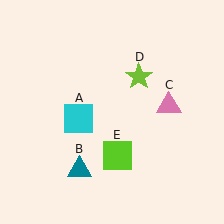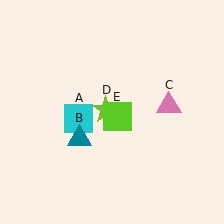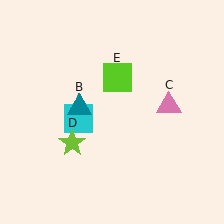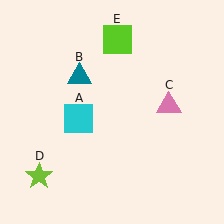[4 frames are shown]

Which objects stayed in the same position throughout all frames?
Cyan square (object A) and pink triangle (object C) remained stationary.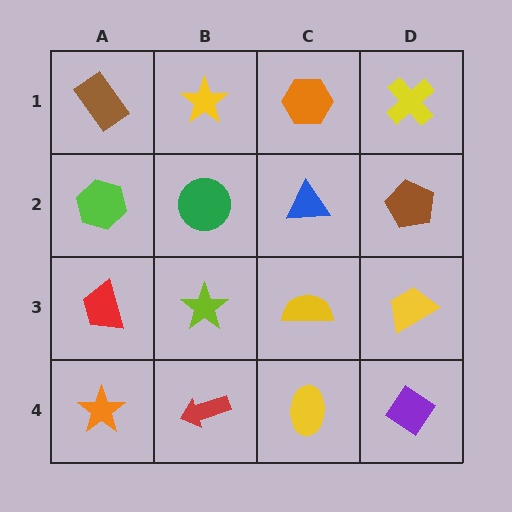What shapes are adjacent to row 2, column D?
A yellow cross (row 1, column D), a yellow trapezoid (row 3, column D), a blue triangle (row 2, column C).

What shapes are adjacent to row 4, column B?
A lime star (row 3, column B), an orange star (row 4, column A), a yellow ellipse (row 4, column C).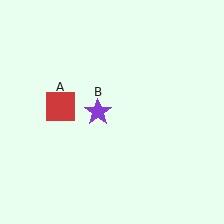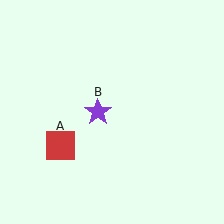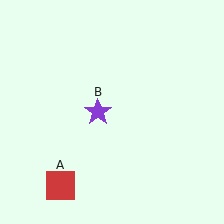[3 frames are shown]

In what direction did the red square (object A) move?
The red square (object A) moved down.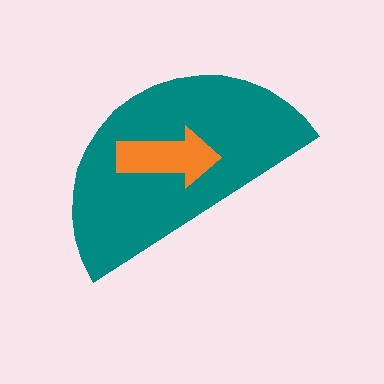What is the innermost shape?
The orange arrow.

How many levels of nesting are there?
2.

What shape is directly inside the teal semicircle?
The orange arrow.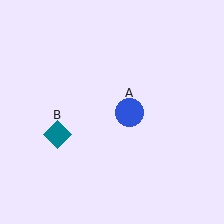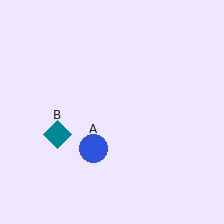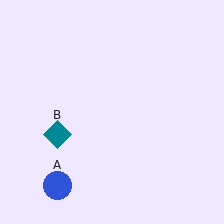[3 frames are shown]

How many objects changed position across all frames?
1 object changed position: blue circle (object A).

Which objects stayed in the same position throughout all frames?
Teal diamond (object B) remained stationary.